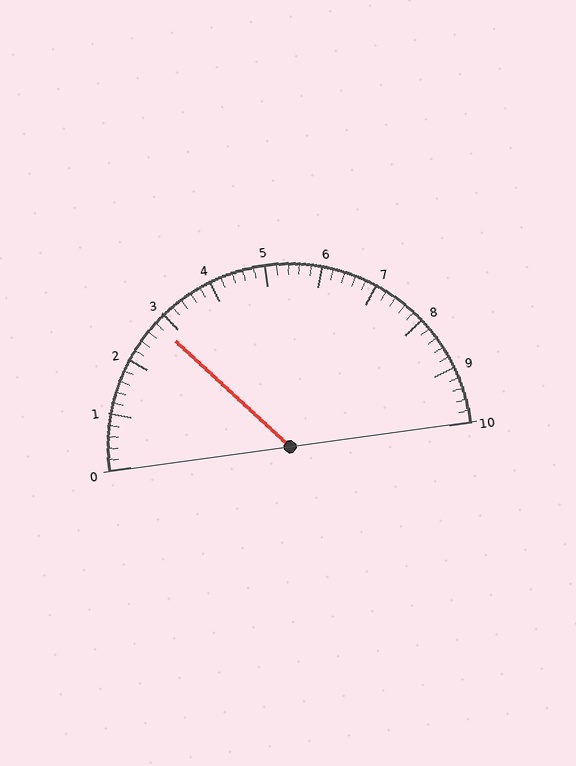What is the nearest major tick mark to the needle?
The nearest major tick mark is 3.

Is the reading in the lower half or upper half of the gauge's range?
The reading is in the lower half of the range (0 to 10).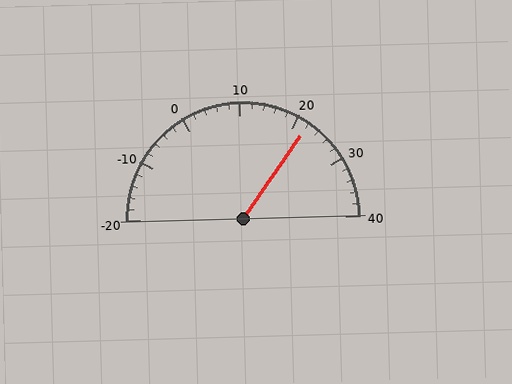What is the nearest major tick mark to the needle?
The nearest major tick mark is 20.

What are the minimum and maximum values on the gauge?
The gauge ranges from -20 to 40.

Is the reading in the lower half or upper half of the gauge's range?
The reading is in the upper half of the range (-20 to 40).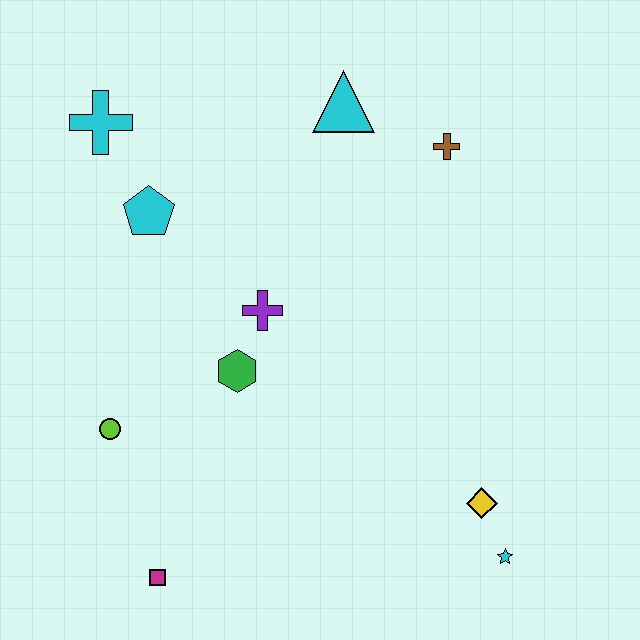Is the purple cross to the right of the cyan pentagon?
Yes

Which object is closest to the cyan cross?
The cyan pentagon is closest to the cyan cross.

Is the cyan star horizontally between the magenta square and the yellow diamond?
No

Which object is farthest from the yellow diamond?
The cyan cross is farthest from the yellow diamond.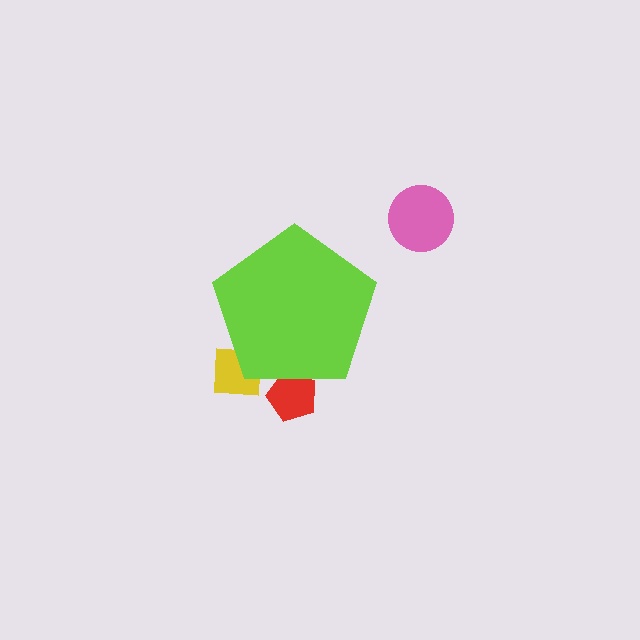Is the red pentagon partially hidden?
Yes, the red pentagon is partially hidden behind the lime pentagon.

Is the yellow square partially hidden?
Yes, the yellow square is partially hidden behind the lime pentagon.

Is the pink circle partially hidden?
No, the pink circle is fully visible.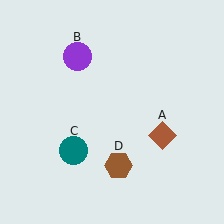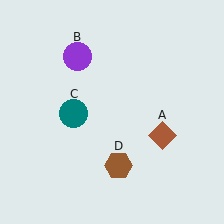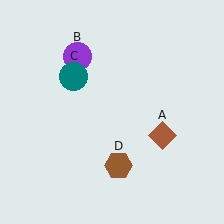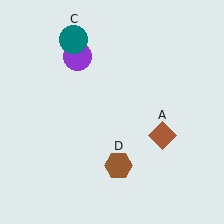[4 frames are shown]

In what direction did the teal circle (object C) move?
The teal circle (object C) moved up.